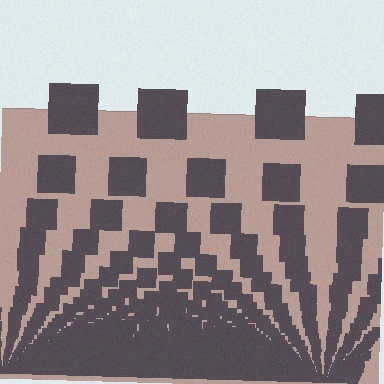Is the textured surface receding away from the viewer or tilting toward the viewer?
The surface appears to tilt toward the viewer. Texture elements get larger and sparser toward the top.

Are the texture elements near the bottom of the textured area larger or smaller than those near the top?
Smaller. The gradient is inverted — elements near the bottom are smaller and denser.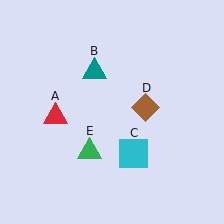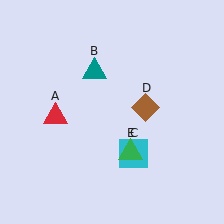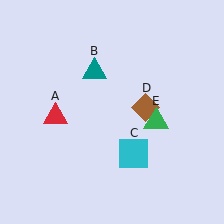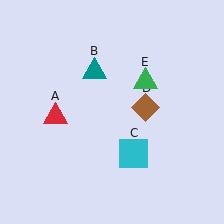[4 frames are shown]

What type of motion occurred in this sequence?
The green triangle (object E) rotated counterclockwise around the center of the scene.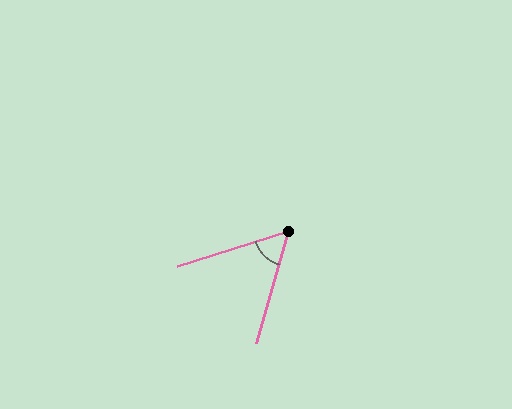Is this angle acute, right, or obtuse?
It is acute.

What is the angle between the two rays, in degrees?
Approximately 56 degrees.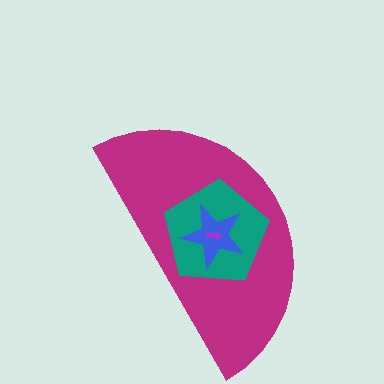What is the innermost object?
The purple arrow.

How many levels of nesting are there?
4.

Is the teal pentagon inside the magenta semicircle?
Yes.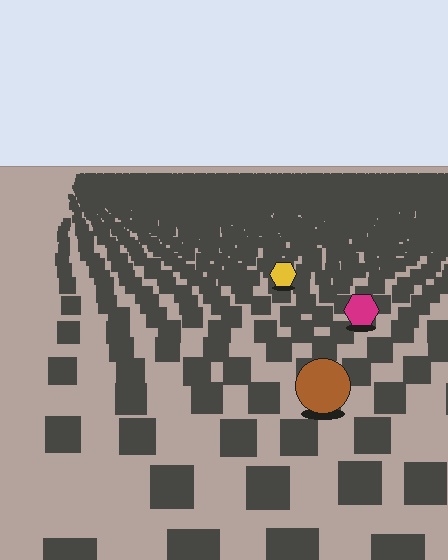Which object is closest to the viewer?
The brown circle is closest. The texture marks near it are larger and more spread out.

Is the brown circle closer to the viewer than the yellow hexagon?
Yes. The brown circle is closer — you can tell from the texture gradient: the ground texture is coarser near it.